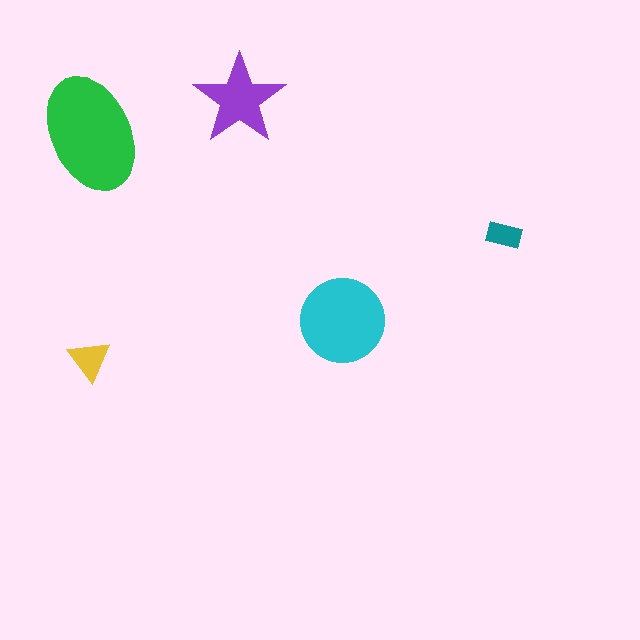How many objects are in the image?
There are 5 objects in the image.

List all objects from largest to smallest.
The green ellipse, the cyan circle, the purple star, the yellow triangle, the teal rectangle.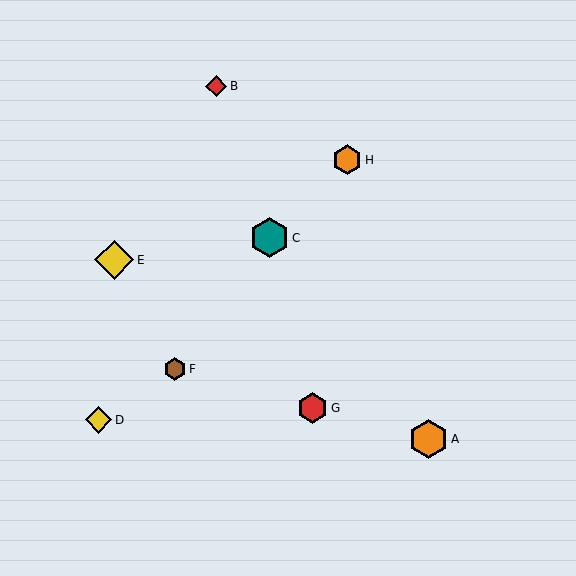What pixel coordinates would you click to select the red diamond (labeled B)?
Click at (216, 86) to select the red diamond B.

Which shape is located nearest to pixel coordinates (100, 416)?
The yellow diamond (labeled D) at (99, 420) is nearest to that location.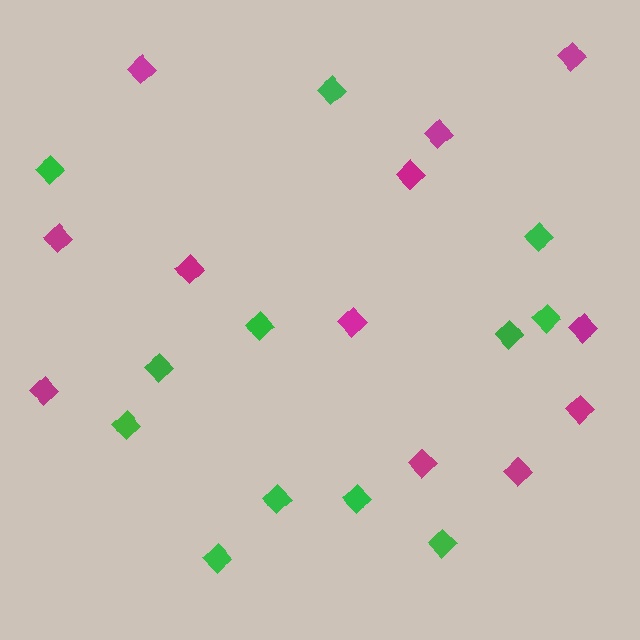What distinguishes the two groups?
There are 2 groups: one group of green diamonds (12) and one group of magenta diamonds (12).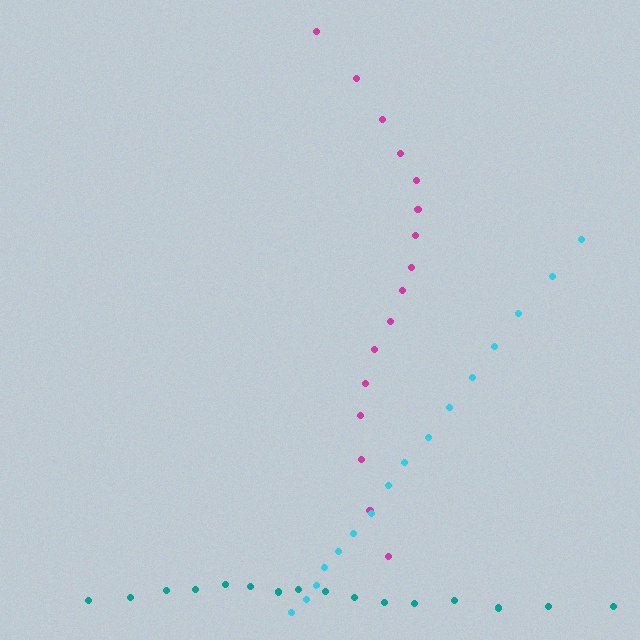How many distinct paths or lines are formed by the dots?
There are 3 distinct paths.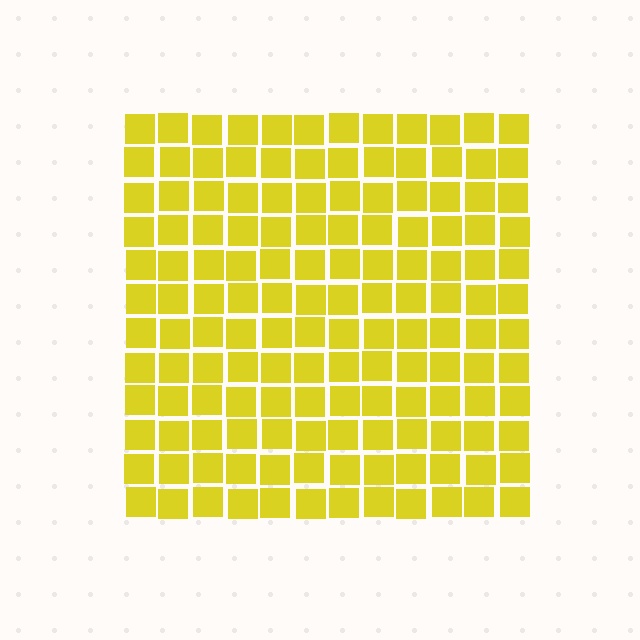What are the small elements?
The small elements are squares.